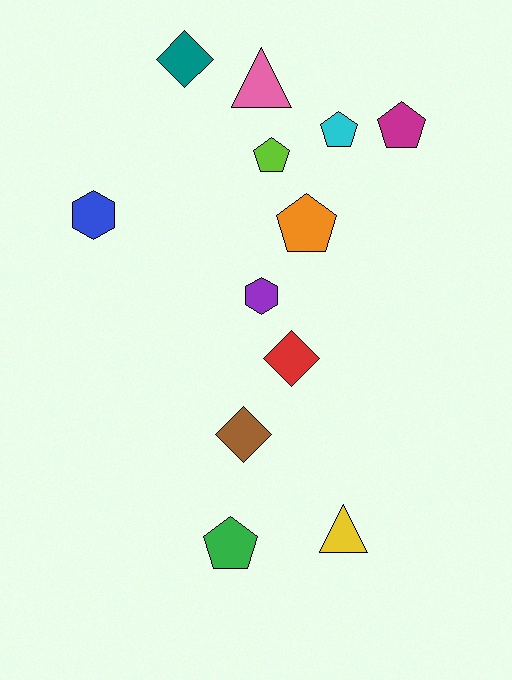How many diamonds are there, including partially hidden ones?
There are 3 diamonds.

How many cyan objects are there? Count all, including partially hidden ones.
There is 1 cyan object.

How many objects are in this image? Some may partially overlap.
There are 12 objects.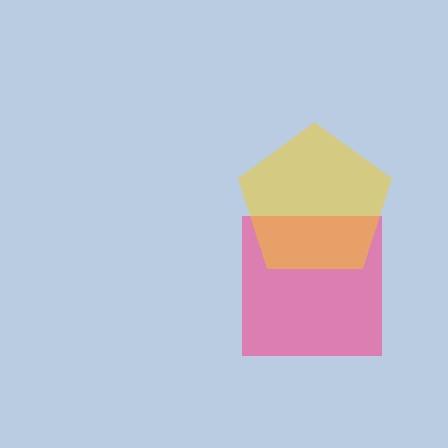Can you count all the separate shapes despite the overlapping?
Yes, there are 2 separate shapes.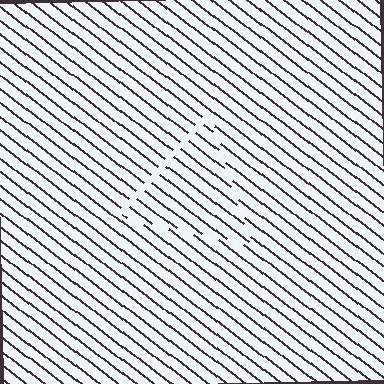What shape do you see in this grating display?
An illusory triangle. The interior of the shape contains the same grating, shifted by half a period — the contour is defined by the phase discontinuity where line-ends from the inner and outer gratings abut.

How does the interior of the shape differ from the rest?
The interior of the shape contains the same grating, shifted by half a period — the contour is defined by the phase discontinuity where line-ends from the inner and outer gratings abut.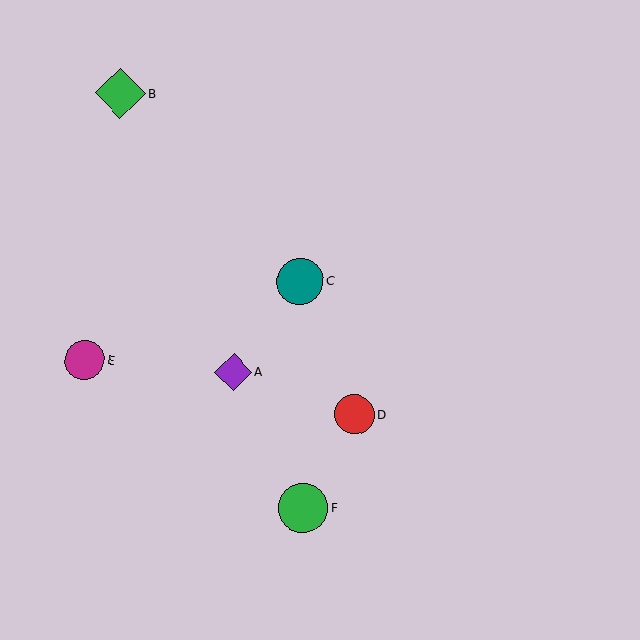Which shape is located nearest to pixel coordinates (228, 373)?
The purple diamond (labeled A) at (233, 372) is nearest to that location.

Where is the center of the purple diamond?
The center of the purple diamond is at (233, 372).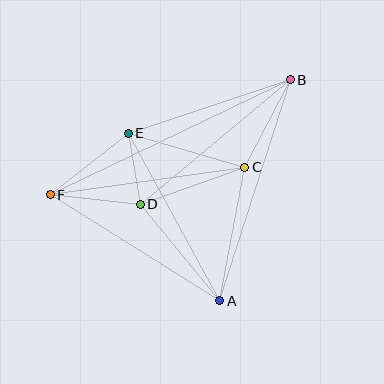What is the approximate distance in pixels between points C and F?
The distance between C and F is approximately 196 pixels.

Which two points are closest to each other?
Points D and E are closest to each other.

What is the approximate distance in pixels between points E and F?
The distance between E and F is approximately 99 pixels.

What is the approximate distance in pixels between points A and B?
The distance between A and B is approximately 232 pixels.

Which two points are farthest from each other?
Points B and F are farthest from each other.